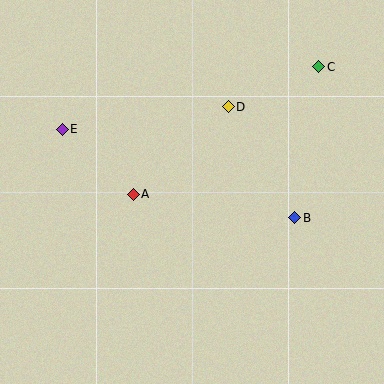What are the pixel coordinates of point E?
Point E is at (62, 129).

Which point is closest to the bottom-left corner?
Point A is closest to the bottom-left corner.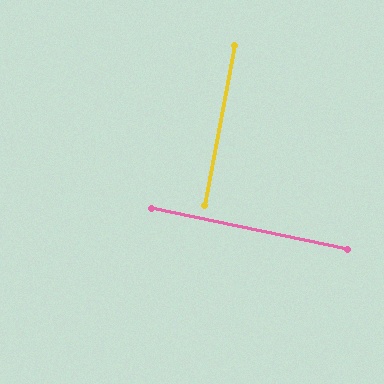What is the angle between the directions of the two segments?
Approximately 89 degrees.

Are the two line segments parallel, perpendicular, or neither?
Perpendicular — they meet at approximately 89°.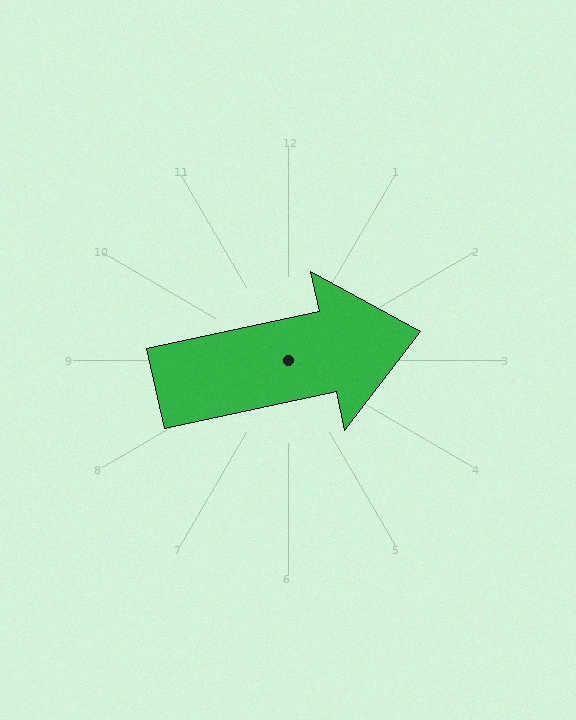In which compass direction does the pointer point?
East.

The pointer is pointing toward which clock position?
Roughly 3 o'clock.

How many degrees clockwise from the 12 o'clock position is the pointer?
Approximately 78 degrees.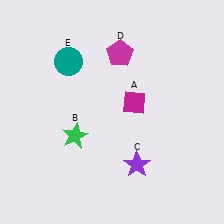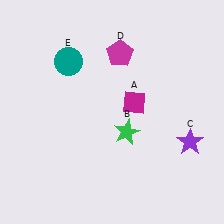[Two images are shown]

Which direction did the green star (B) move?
The green star (B) moved right.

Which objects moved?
The objects that moved are: the green star (B), the purple star (C).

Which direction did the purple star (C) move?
The purple star (C) moved right.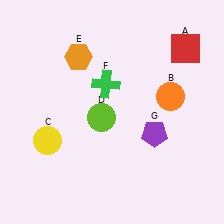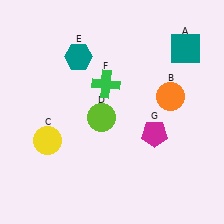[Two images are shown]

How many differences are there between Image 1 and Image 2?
There are 3 differences between the two images.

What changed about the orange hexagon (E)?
In Image 1, E is orange. In Image 2, it changed to teal.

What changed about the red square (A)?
In Image 1, A is red. In Image 2, it changed to teal.